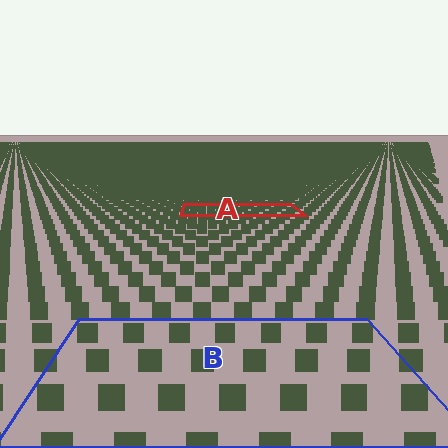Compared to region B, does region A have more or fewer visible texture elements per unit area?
Region A has more texture elements per unit area — they are packed more densely because it is farther away.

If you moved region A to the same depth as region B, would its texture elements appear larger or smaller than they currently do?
They would appear larger. At a closer depth, the same texture elements are projected at a bigger on-screen size.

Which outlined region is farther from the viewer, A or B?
Region A is farther from the viewer — the texture elements inside it appear smaller and more densely packed.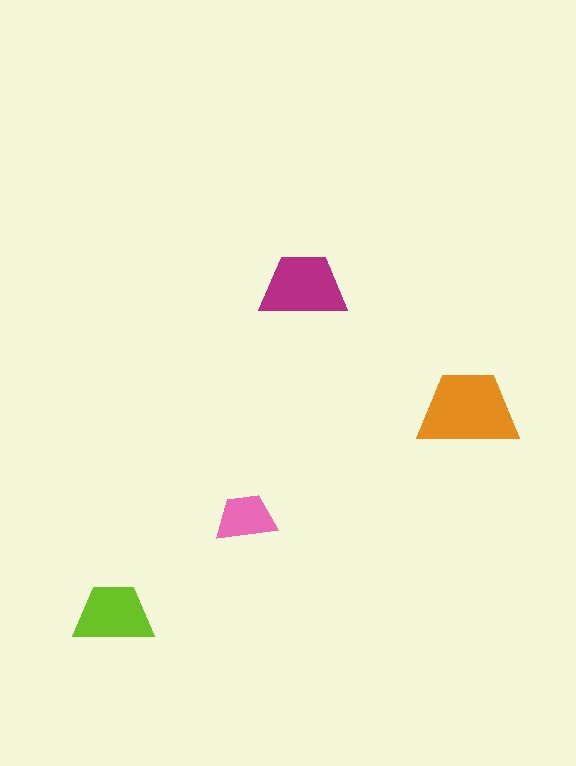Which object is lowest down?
The lime trapezoid is bottommost.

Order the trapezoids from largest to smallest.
the orange one, the magenta one, the lime one, the pink one.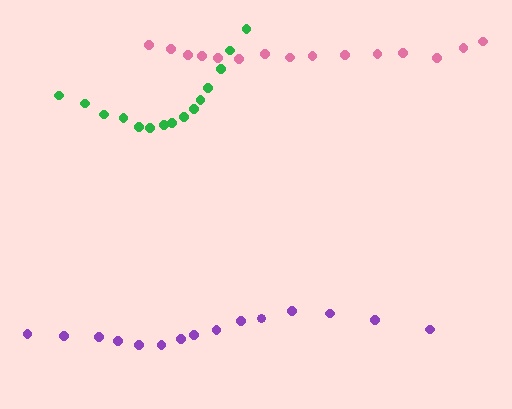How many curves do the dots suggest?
There are 3 distinct paths.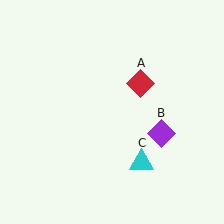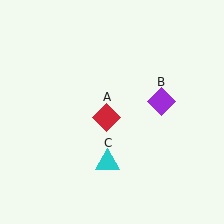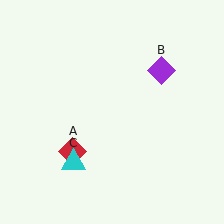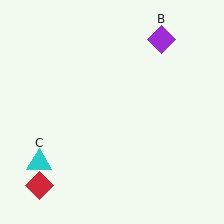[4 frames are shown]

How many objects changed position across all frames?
3 objects changed position: red diamond (object A), purple diamond (object B), cyan triangle (object C).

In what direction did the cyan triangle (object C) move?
The cyan triangle (object C) moved left.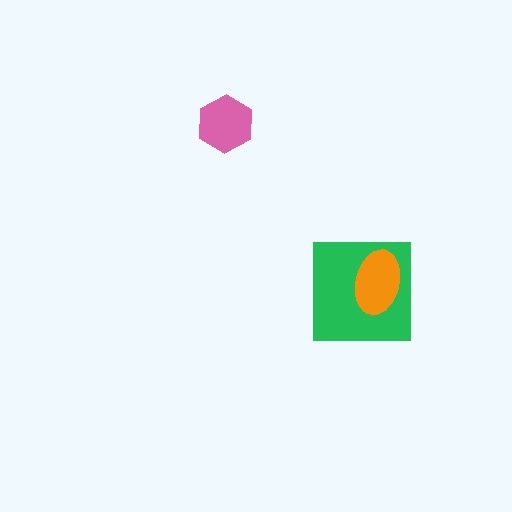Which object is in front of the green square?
The orange ellipse is in front of the green square.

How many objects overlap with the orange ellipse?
1 object overlaps with the orange ellipse.